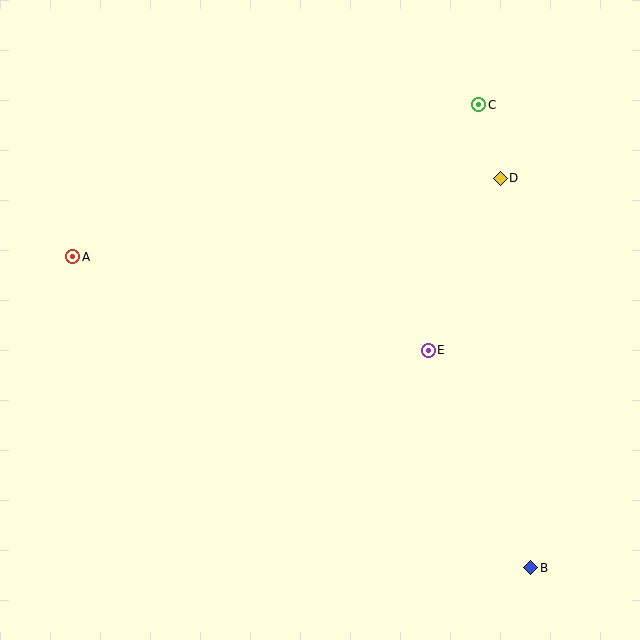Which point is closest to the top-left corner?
Point A is closest to the top-left corner.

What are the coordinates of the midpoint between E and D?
The midpoint between E and D is at (464, 264).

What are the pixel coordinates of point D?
Point D is at (500, 178).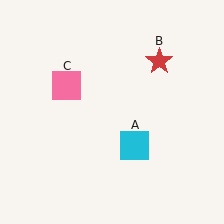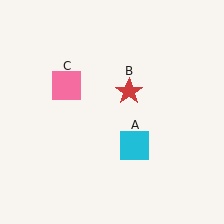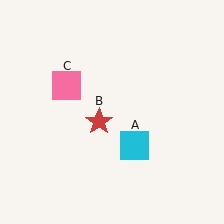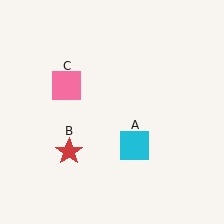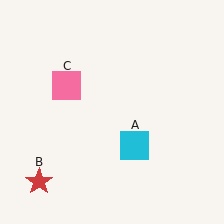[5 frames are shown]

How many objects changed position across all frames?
1 object changed position: red star (object B).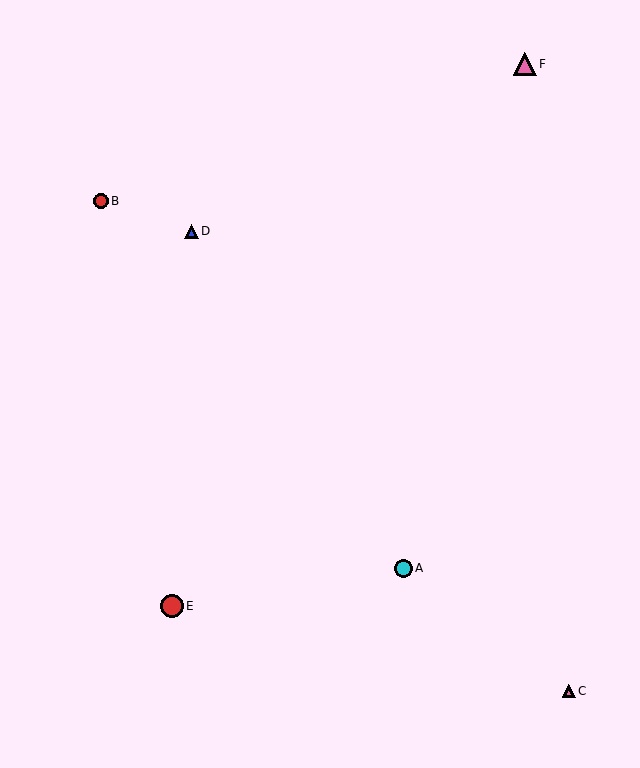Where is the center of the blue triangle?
The center of the blue triangle is at (191, 231).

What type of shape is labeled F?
Shape F is a pink triangle.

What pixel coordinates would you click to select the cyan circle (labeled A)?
Click at (403, 568) to select the cyan circle A.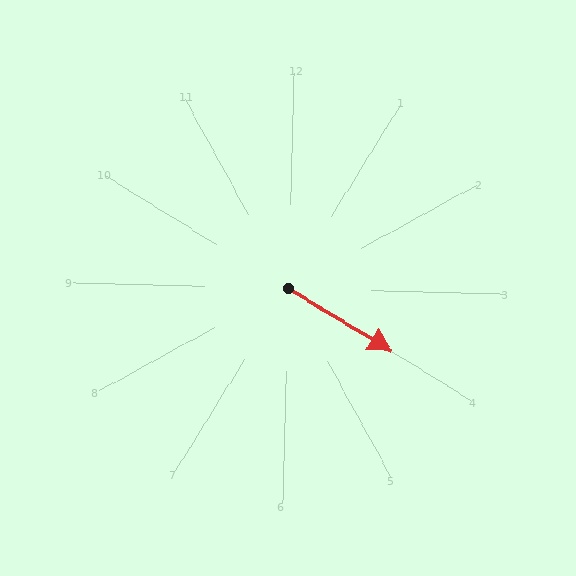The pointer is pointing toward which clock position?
Roughly 4 o'clock.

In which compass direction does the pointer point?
Southeast.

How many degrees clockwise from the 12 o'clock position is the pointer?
Approximately 120 degrees.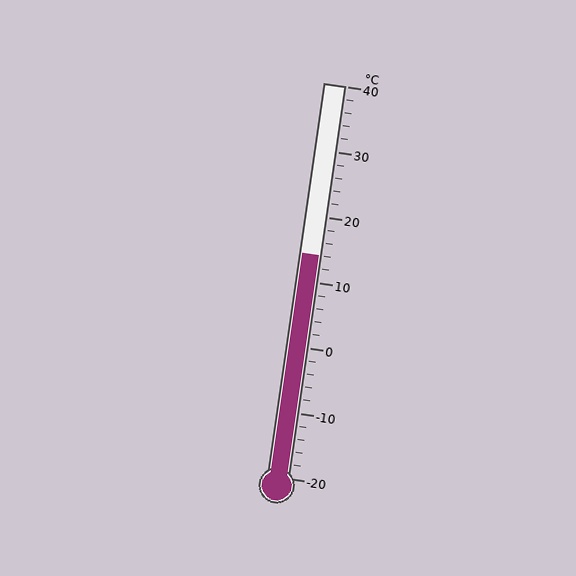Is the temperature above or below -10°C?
The temperature is above -10°C.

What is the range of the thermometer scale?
The thermometer scale ranges from -20°C to 40°C.